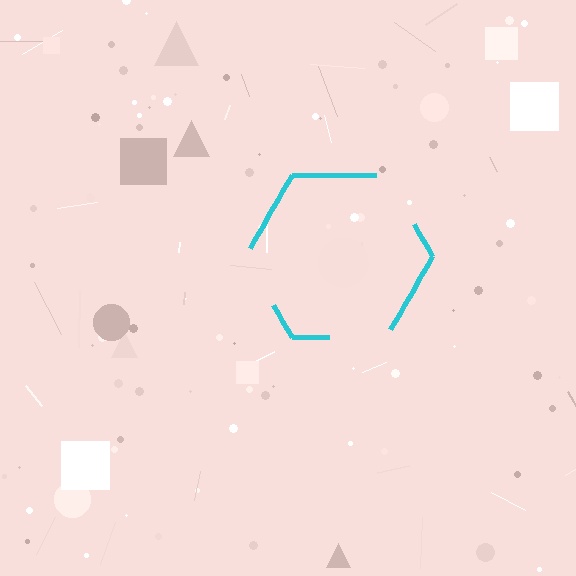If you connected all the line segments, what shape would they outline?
They would outline a hexagon.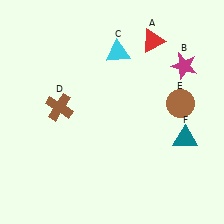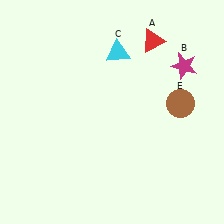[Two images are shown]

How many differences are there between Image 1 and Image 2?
There are 2 differences between the two images.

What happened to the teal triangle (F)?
The teal triangle (F) was removed in Image 2. It was in the bottom-right area of Image 1.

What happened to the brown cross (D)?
The brown cross (D) was removed in Image 2. It was in the top-left area of Image 1.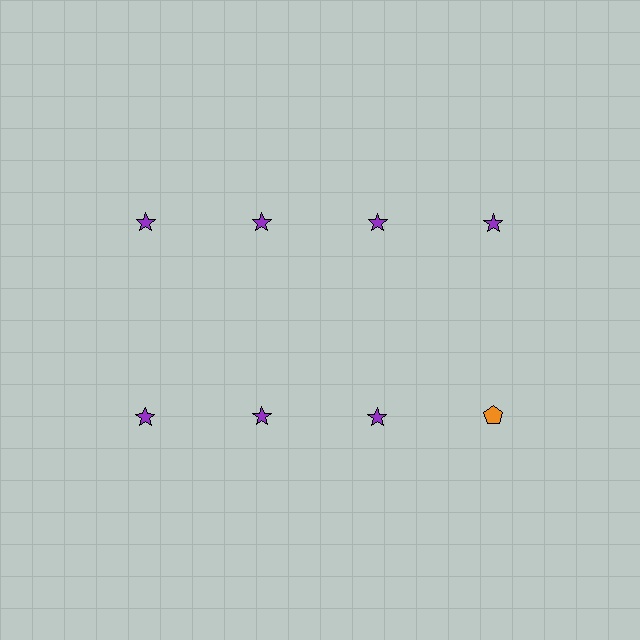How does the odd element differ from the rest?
It differs in both color (orange instead of purple) and shape (pentagon instead of star).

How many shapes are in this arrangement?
There are 8 shapes arranged in a grid pattern.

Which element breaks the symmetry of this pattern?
The orange pentagon in the second row, second from right column breaks the symmetry. All other shapes are purple stars.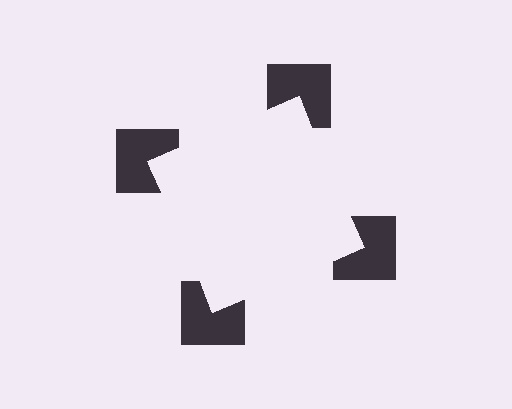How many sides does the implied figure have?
4 sides.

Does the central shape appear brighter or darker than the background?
It typically appears slightly brighter than the background, even though no actual brightness change is drawn.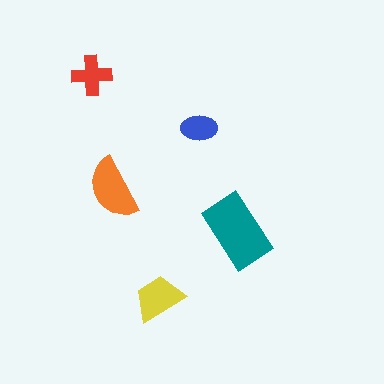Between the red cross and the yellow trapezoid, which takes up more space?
The yellow trapezoid.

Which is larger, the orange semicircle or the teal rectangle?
The teal rectangle.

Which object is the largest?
The teal rectangle.